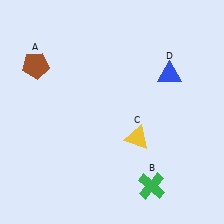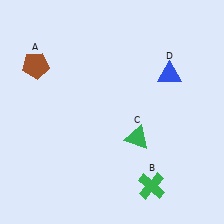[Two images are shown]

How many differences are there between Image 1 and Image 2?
There is 1 difference between the two images.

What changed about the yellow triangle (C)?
In Image 1, C is yellow. In Image 2, it changed to green.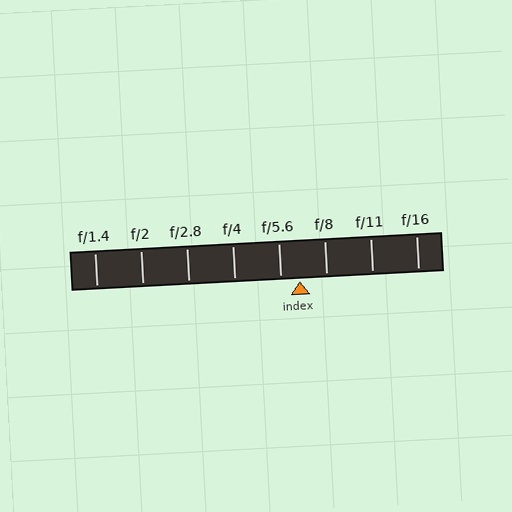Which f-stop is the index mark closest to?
The index mark is closest to f/5.6.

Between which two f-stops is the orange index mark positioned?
The index mark is between f/5.6 and f/8.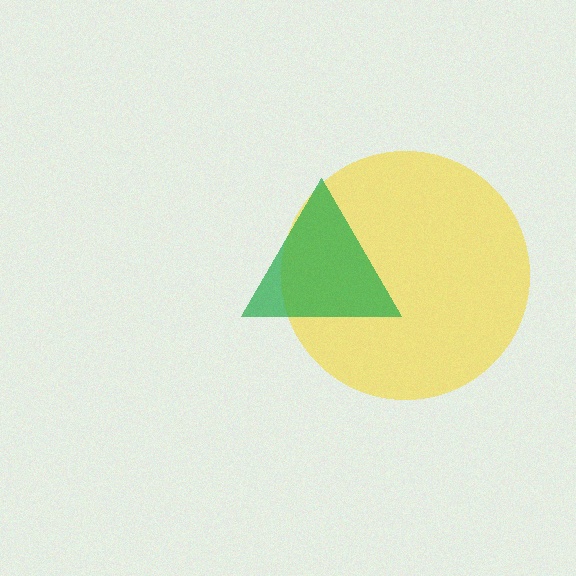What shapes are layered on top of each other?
The layered shapes are: a yellow circle, a green triangle.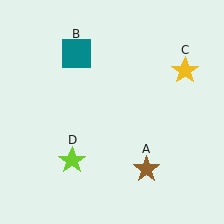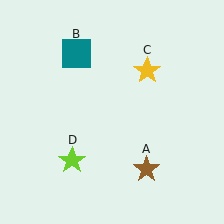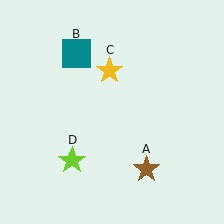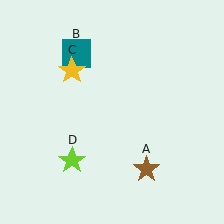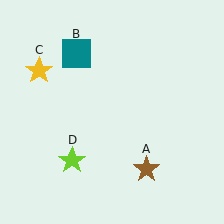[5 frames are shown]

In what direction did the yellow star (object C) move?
The yellow star (object C) moved left.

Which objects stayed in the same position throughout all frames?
Brown star (object A) and teal square (object B) and lime star (object D) remained stationary.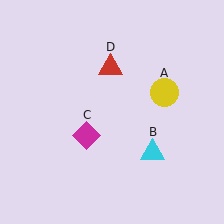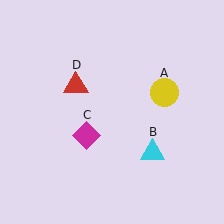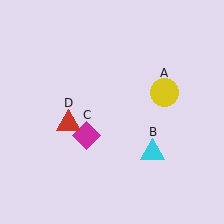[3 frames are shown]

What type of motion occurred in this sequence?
The red triangle (object D) rotated counterclockwise around the center of the scene.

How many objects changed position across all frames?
1 object changed position: red triangle (object D).